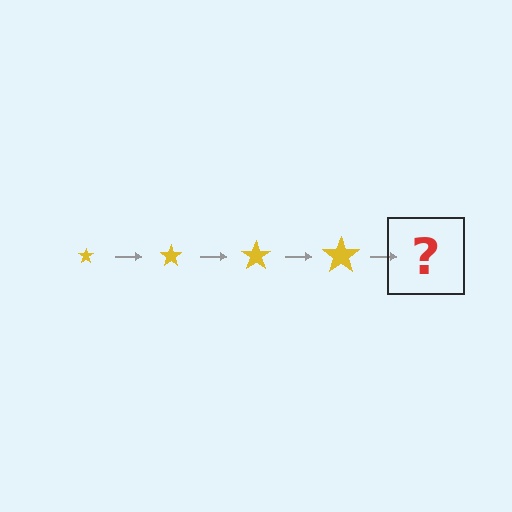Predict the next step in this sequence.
The next step is a yellow star, larger than the previous one.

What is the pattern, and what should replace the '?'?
The pattern is that the star gets progressively larger each step. The '?' should be a yellow star, larger than the previous one.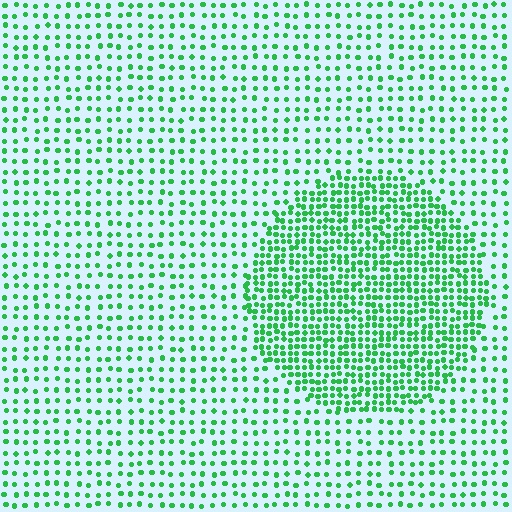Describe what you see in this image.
The image contains small green elements arranged at two different densities. A circle-shaped region is visible where the elements are more densely packed than the surrounding area.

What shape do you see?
I see a circle.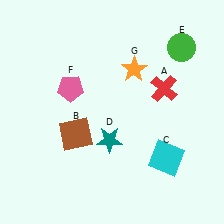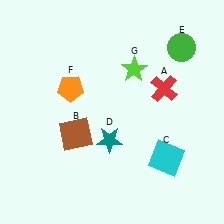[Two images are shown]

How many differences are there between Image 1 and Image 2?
There are 2 differences between the two images.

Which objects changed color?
F changed from pink to orange. G changed from orange to lime.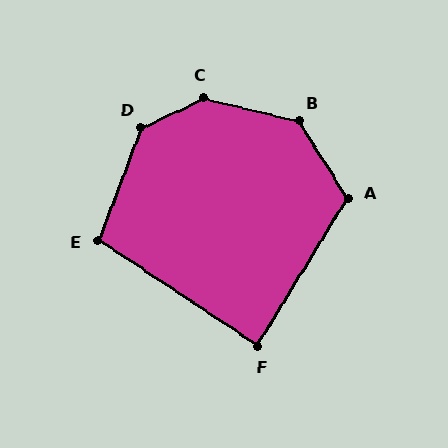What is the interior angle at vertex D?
Approximately 136 degrees (obtuse).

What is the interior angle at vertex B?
Approximately 136 degrees (obtuse).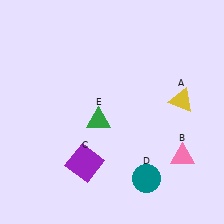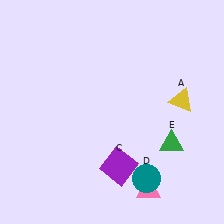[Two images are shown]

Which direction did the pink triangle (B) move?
The pink triangle (B) moved down.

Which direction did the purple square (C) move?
The purple square (C) moved right.